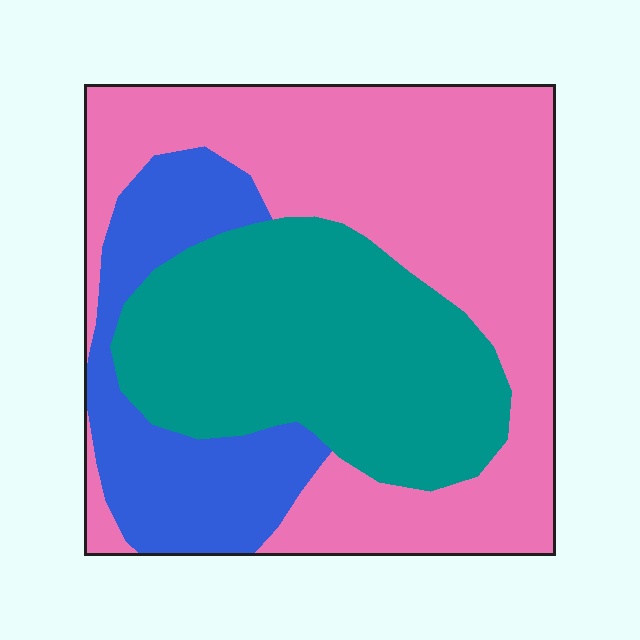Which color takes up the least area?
Blue, at roughly 20%.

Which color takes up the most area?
Pink, at roughly 50%.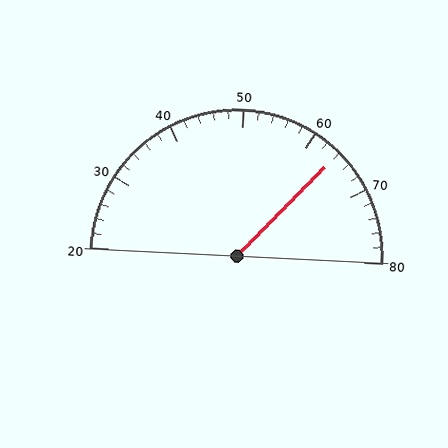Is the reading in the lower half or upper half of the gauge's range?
The reading is in the upper half of the range (20 to 80).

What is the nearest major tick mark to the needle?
The nearest major tick mark is 60.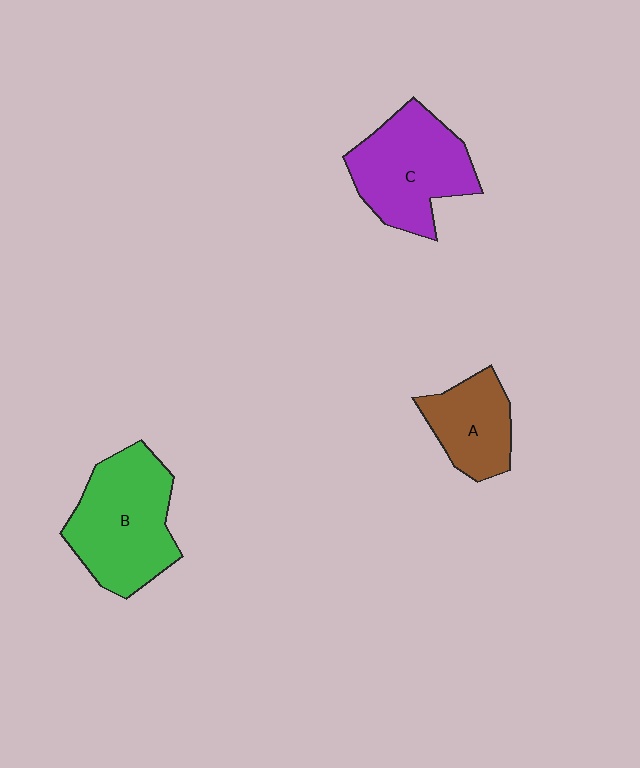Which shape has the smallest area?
Shape A (brown).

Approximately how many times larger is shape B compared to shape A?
Approximately 1.7 times.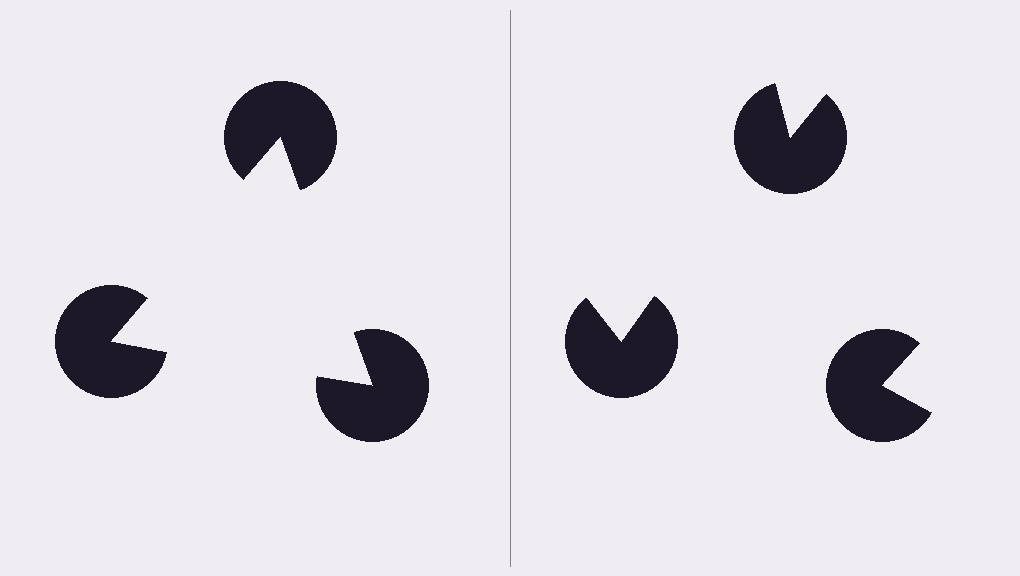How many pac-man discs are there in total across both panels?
6 — 3 on each side.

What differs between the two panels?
The pac-man discs are positioned identically on both sides; only the wedge orientations differ. On the left they align to a triangle; on the right they are misaligned.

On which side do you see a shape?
An illusory triangle appears on the left side. On the right side the wedge cuts are rotated, so no coherent shape forms.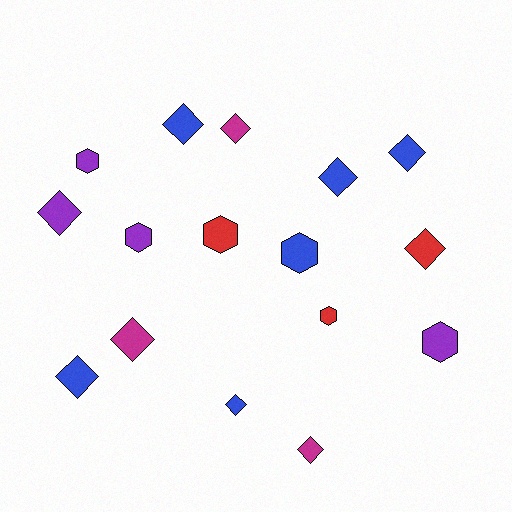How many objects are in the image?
There are 16 objects.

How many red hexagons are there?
There are 2 red hexagons.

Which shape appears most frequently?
Diamond, with 10 objects.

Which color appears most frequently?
Blue, with 6 objects.